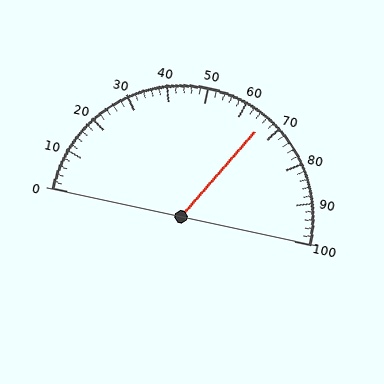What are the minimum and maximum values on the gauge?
The gauge ranges from 0 to 100.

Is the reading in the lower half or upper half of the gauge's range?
The reading is in the upper half of the range (0 to 100).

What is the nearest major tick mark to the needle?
The nearest major tick mark is 70.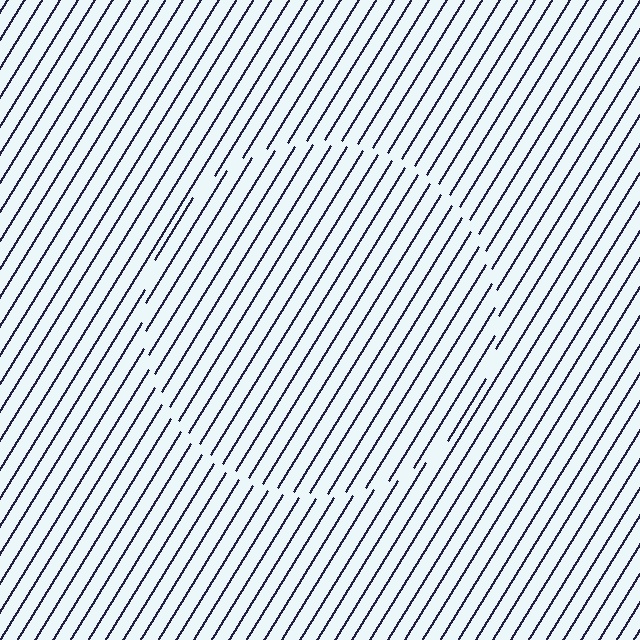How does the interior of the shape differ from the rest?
The interior of the shape contains the same grating, shifted by half a period — the contour is defined by the phase discontinuity where line-ends from the inner and outer gratings abut.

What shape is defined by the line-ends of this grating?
An illusory circle. The interior of the shape contains the same grating, shifted by half a period — the contour is defined by the phase discontinuity where line-ends from the inner and outer gratings abut.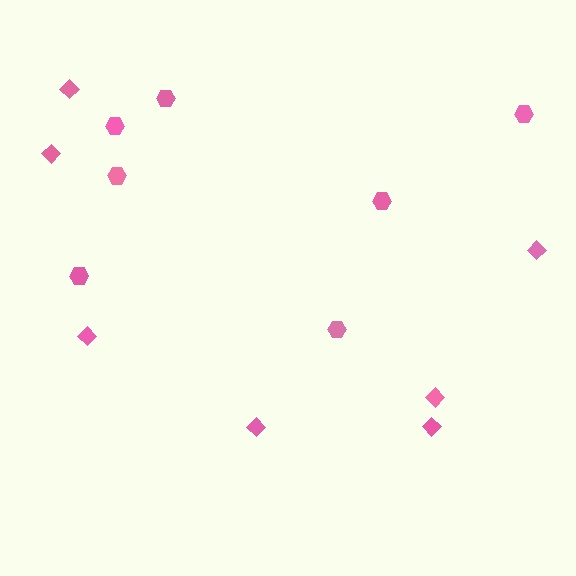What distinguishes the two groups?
There are 2 groups: one group of diamonds (7) and one group of hexagons (7).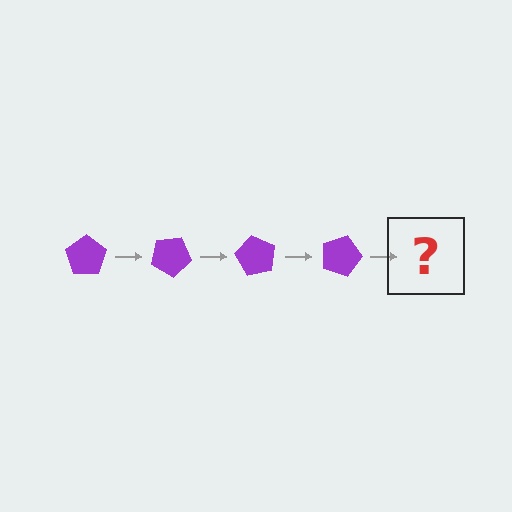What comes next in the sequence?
The next element should be a purple pentagon rotated 120 degrees.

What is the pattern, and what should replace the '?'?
The pattern is that the pentagon rotates 30 degrees each step. The '?' should be a purple pentagon rotated 120 degrees.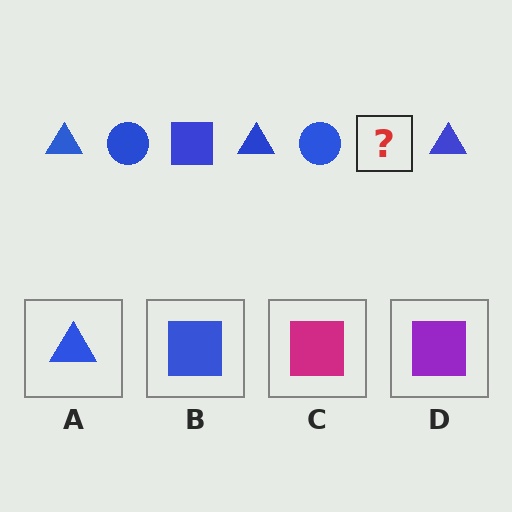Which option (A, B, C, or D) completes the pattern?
B.